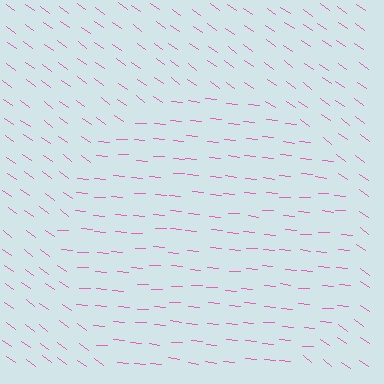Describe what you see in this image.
The image is filled with small pink line segments. A circle region in the image has lines oriented differently from the surrounding lines, creating a visible texture boundary.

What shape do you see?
I see a circle.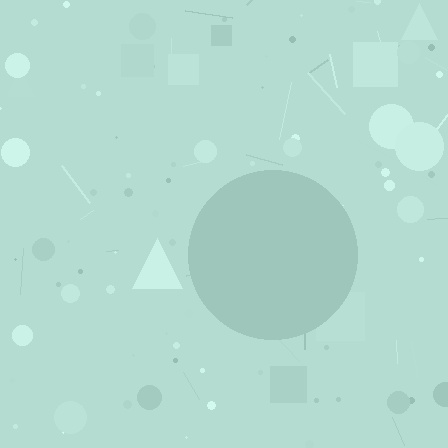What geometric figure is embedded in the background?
A circle is embedded in the background.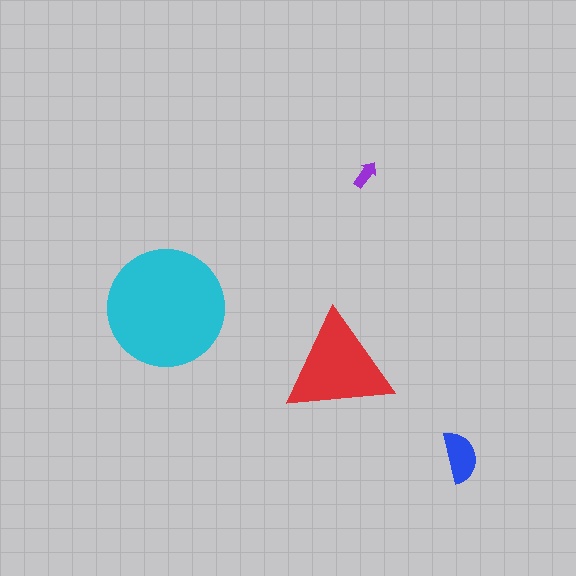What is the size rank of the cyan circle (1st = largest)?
1st.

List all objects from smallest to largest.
The purple arrow, the blue semicircle, the red triangle, the cyan circle.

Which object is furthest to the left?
The cyan circle is leftmost.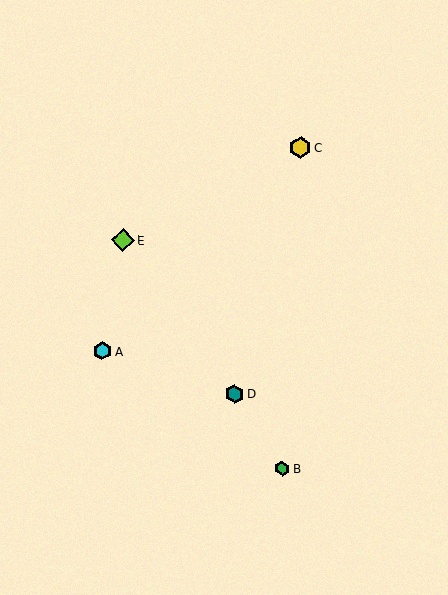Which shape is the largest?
The lime diamond (labeled E) is the largest.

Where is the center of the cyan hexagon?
The center of the cyan hexagon is at (102, 351).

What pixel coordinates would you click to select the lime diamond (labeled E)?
Click at (123, 240) to select the lime diamond E.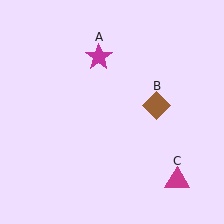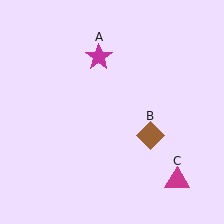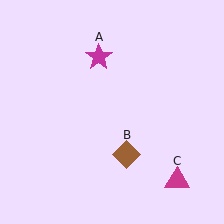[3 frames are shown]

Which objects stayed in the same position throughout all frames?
Magenta star (object A) and magenta triangle (object C) remained stationary.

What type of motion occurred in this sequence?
The brown diamond (object B) rotated clockwise around the center of the scene.